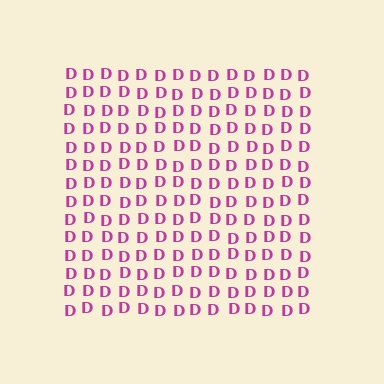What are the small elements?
The small elements are letter D's.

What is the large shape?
The large shape is a square.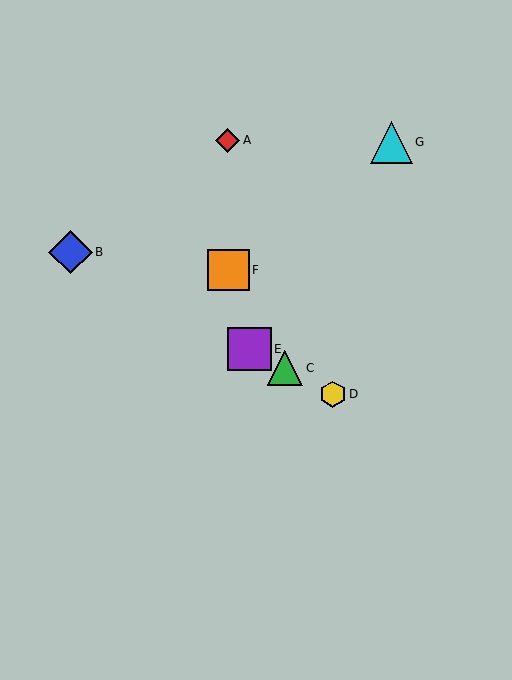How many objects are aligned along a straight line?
4 objects (B, C, D, E) are aligned along a straight line.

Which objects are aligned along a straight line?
Objects B, C, D, E are aligned along a straight line.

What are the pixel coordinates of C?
Object C is at (285, 368).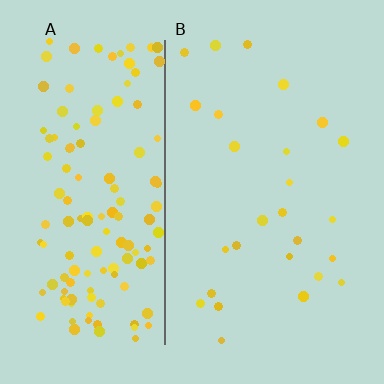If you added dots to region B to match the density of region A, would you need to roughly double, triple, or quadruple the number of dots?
Approximately quadruple.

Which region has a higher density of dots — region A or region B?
A (the left).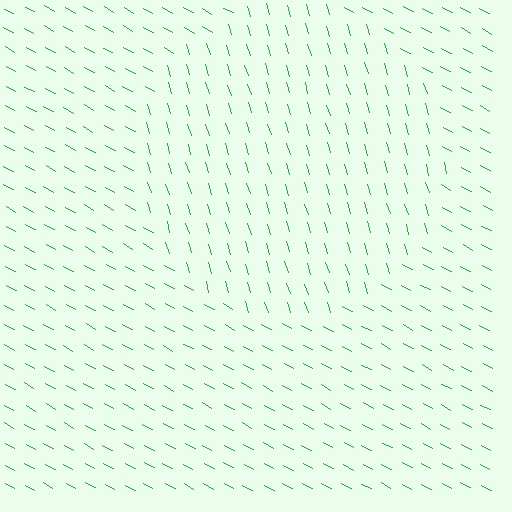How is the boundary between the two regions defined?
The boundary is defined purely by a change in line orientation (approximately 45 degrees difference). All lines are the same color and thickness.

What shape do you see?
I see a circle.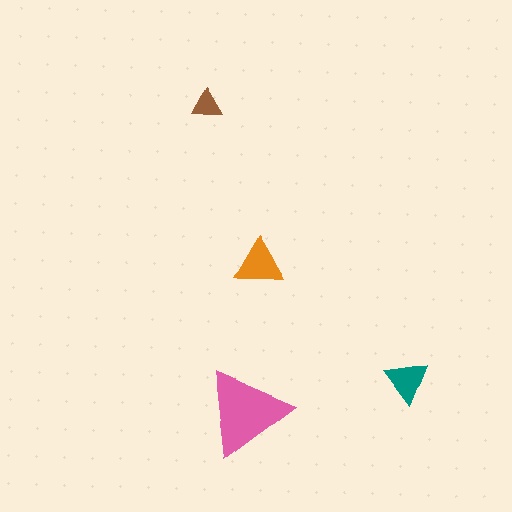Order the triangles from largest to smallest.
the pink one, the orange one, the teal one, the brown one.